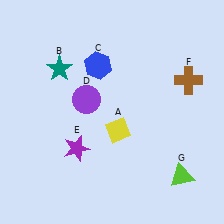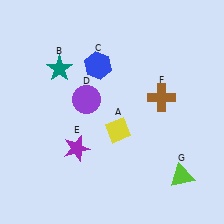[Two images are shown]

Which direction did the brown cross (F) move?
The brown cross (F) moved left.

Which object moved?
The brown cross (F) moved left.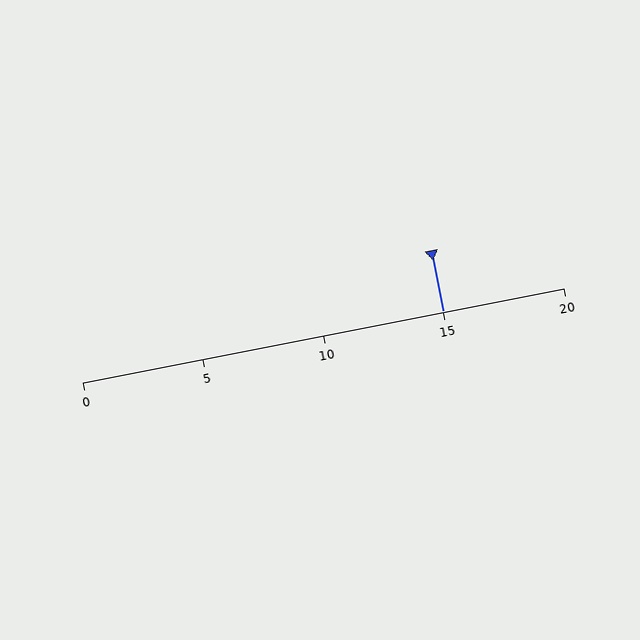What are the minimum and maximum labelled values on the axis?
The axis runs from 0 to 20.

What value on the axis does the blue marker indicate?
The marker indicates approximately 15.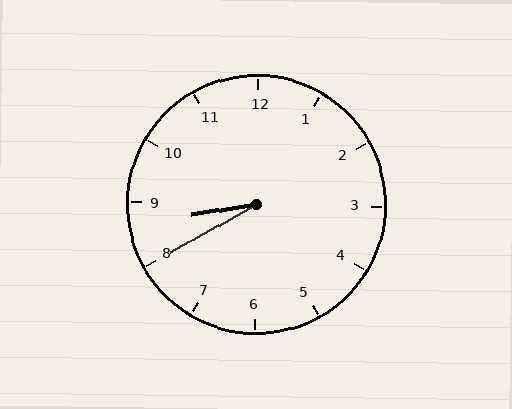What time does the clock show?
8:40.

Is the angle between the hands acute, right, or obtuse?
It is acute.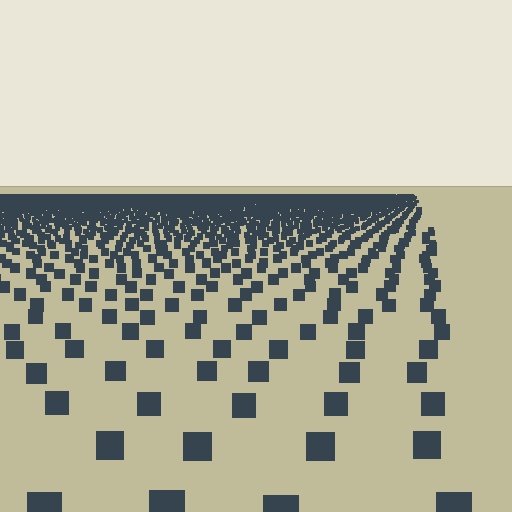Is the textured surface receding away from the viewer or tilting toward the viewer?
The surface is receding away from the viewer. Texture elements get smaller and denser toward the top.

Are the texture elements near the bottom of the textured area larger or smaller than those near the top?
Larger. Near the bottom, elements are closer to the viewer and appear at a bigger on-screen size.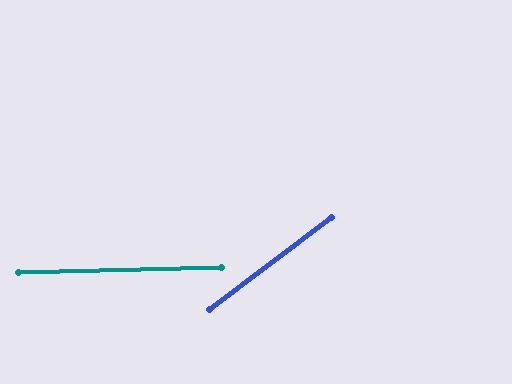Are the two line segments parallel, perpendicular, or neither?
Neither parallel nor perpendicular — they differ by about 35°.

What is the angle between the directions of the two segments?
Approximately 35 degrees.